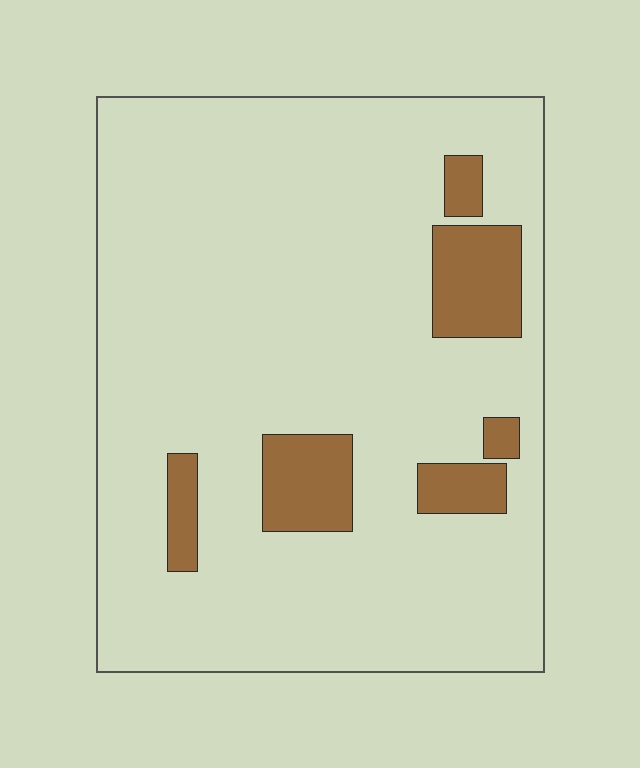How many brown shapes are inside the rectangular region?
6.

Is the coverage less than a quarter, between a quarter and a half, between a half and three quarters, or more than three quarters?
Less than a quarter.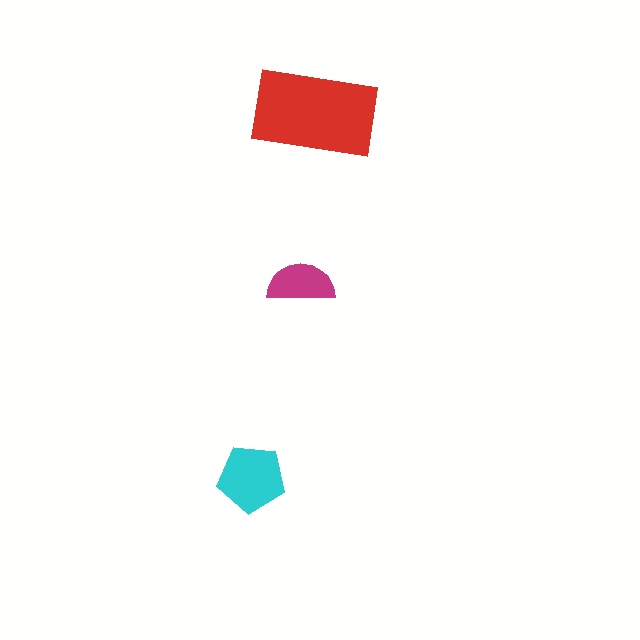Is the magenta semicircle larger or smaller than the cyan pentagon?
Smaller.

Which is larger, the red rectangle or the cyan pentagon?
The red rectangle.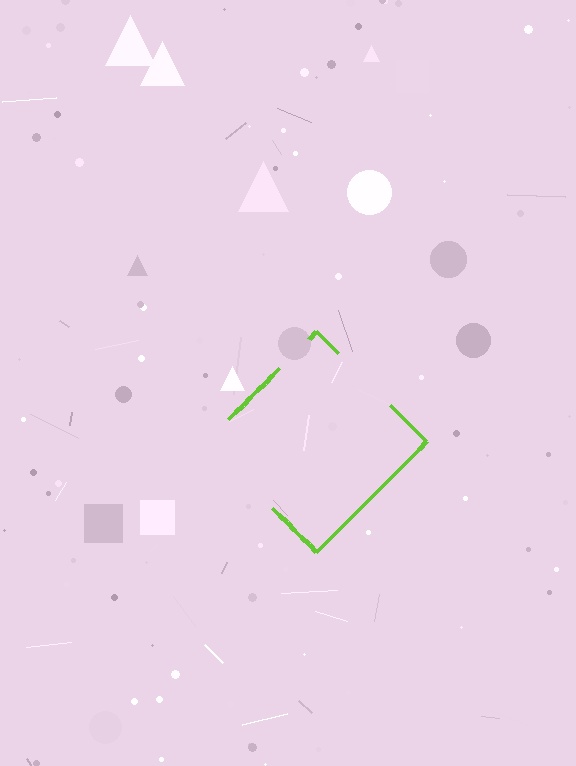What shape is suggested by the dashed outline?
The dashed outline suggests a diamond.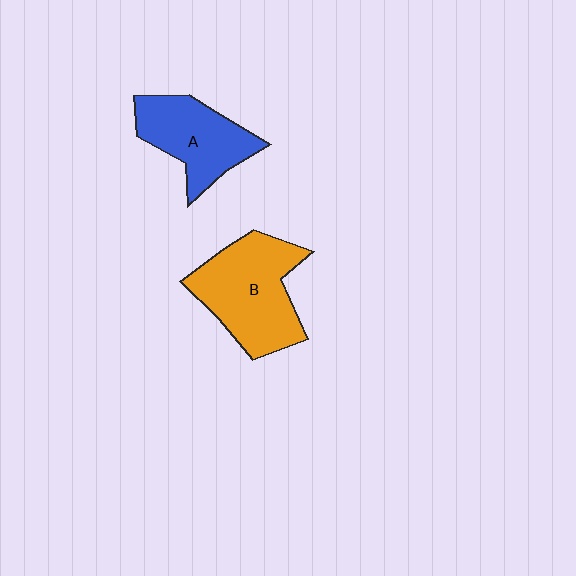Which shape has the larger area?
Shape B (orange).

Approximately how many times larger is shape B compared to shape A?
Approximately 1.3 times.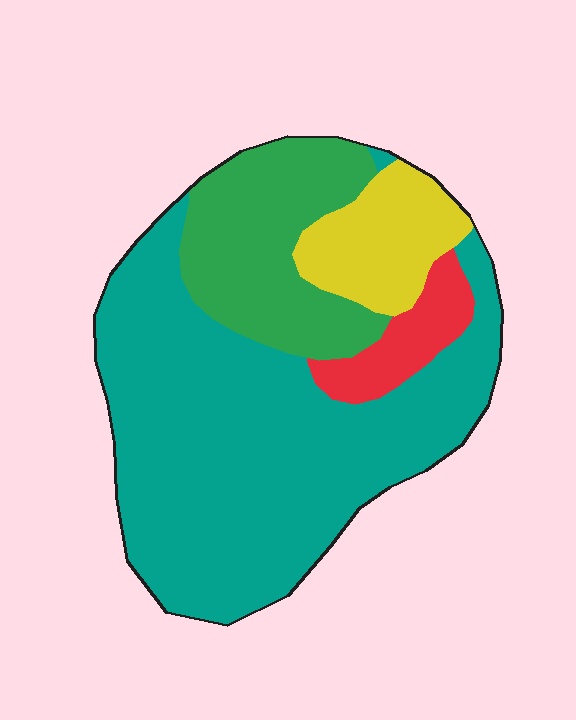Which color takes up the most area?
Teal, at roughly 60%.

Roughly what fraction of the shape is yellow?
Yellow covers around 10% of the shape.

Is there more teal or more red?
Teal.